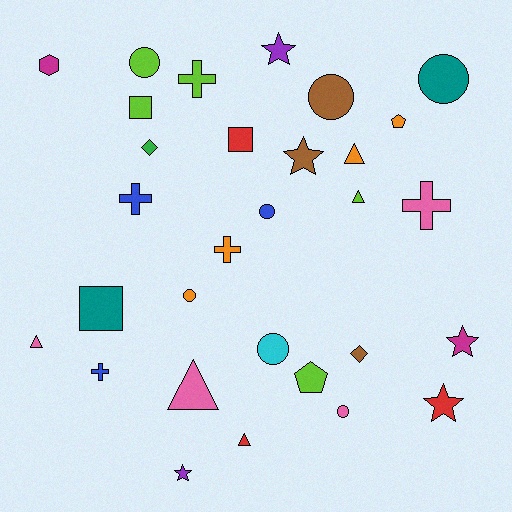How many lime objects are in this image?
There are 5 lime objects.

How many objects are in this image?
There are 30 objects.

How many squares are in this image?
There are 3 squares.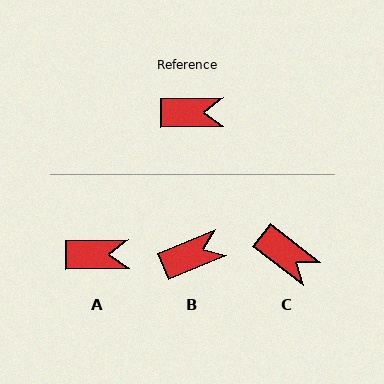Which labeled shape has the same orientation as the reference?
A.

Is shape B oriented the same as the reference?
No, it is off by about 21 degrees.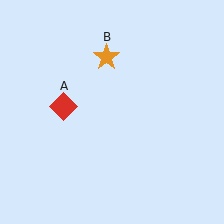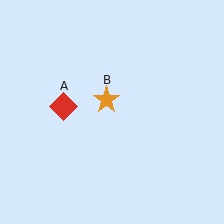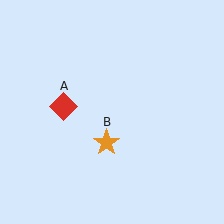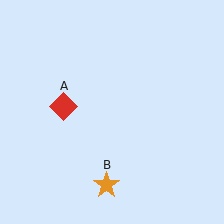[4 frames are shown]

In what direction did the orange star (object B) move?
The orange star (object B) moved down.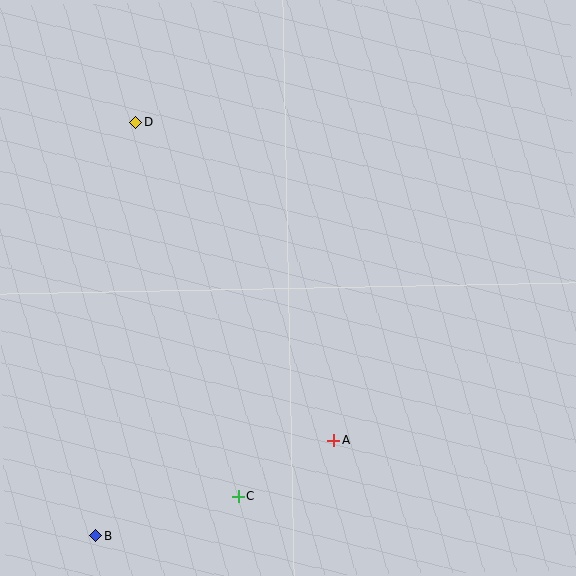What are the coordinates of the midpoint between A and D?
The midpoint between A and D is at (235, 281).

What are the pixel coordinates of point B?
Point B is at (96, 536).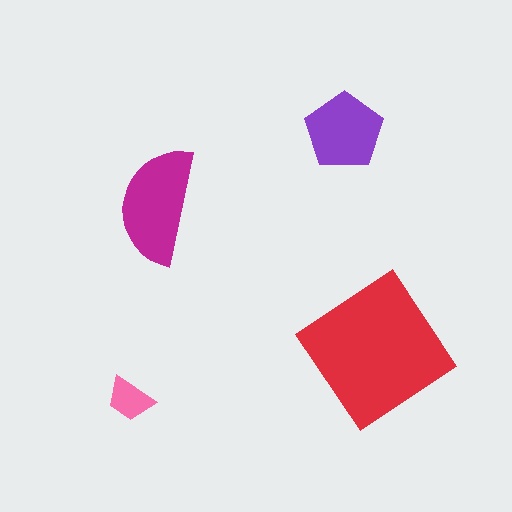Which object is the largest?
The red diamond.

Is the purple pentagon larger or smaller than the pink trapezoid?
Larger.